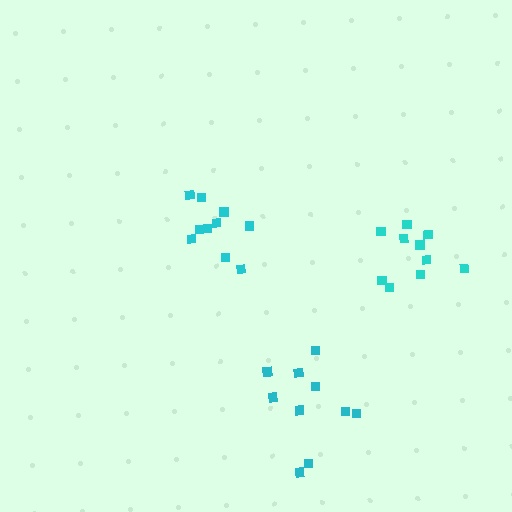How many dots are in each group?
Group 1: 10 dots, Group 2: 10 dots, Group 3: 10 dots (30 total).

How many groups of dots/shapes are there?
There are 3 groups.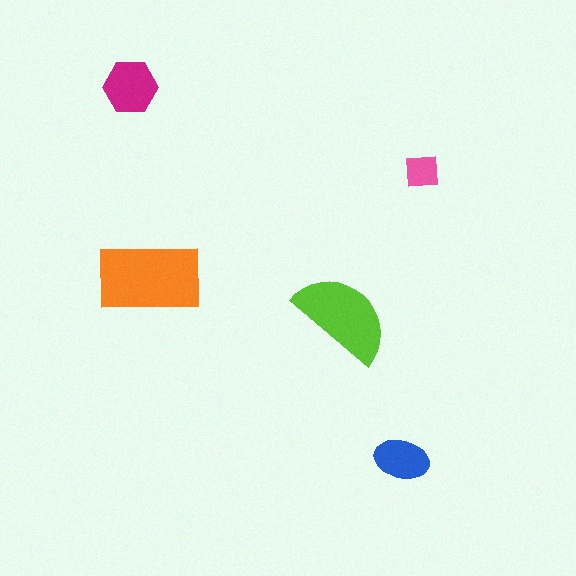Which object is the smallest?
The pink square.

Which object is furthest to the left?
The magenta hexagon is leftmost.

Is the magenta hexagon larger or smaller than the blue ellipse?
Larger.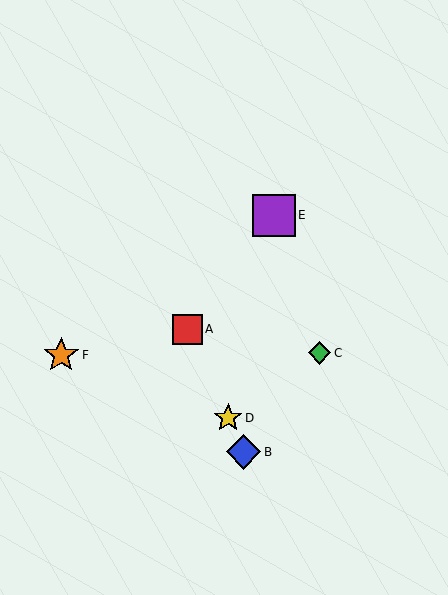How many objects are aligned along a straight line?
3 objects (A, B, D) are aligned along a straight line.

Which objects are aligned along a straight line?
Objects A, B, D are aligned along a straight line.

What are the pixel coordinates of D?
Object D is at (228, 418).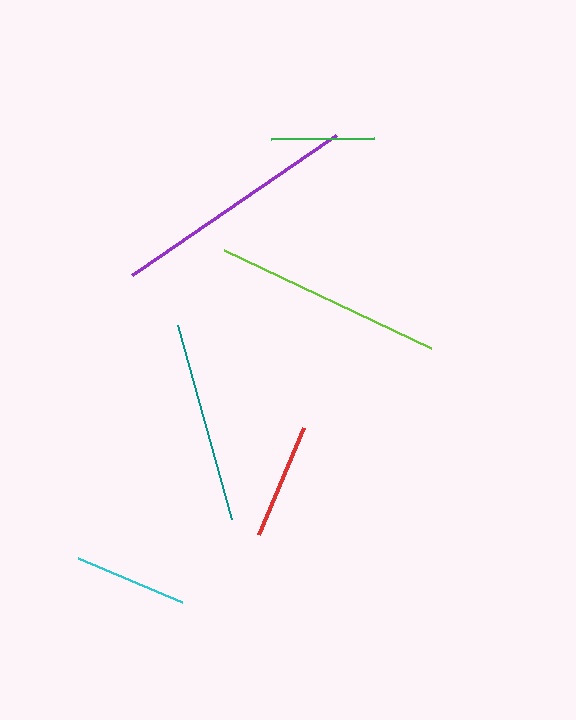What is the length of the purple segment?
The purple segment is approximately 247 pixels long.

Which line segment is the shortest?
The green line is the shortest at approximately 103 pixels.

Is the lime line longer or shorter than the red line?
The lime line is longer than the red line.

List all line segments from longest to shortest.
From longest to shortest: purple, lime, teal, red, cyan, green.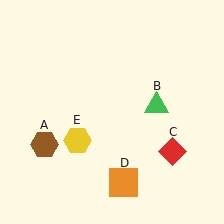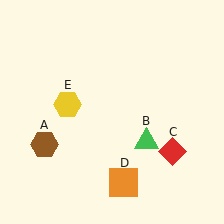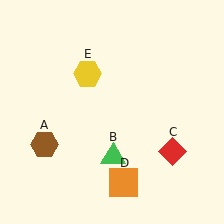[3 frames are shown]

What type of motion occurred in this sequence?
The green triangle (object B), yellow hexagon (object E) rotated clockwise around the center of the scene.